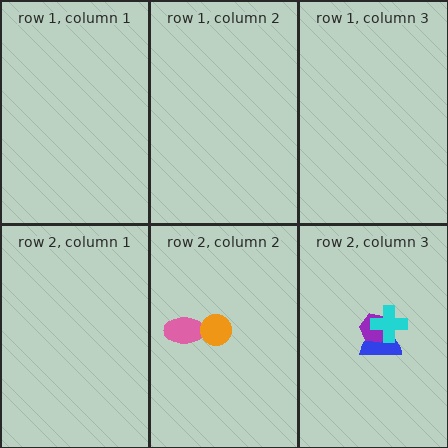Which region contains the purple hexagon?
The row 2, column 3 region.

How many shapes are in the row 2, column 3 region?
3.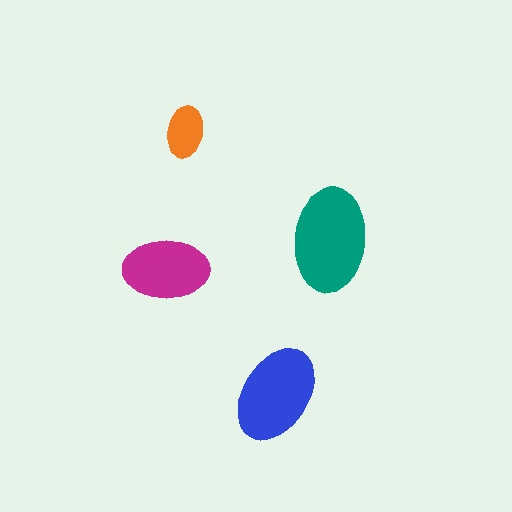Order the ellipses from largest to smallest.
the teal one, the blue one, the magenta one, the orange one.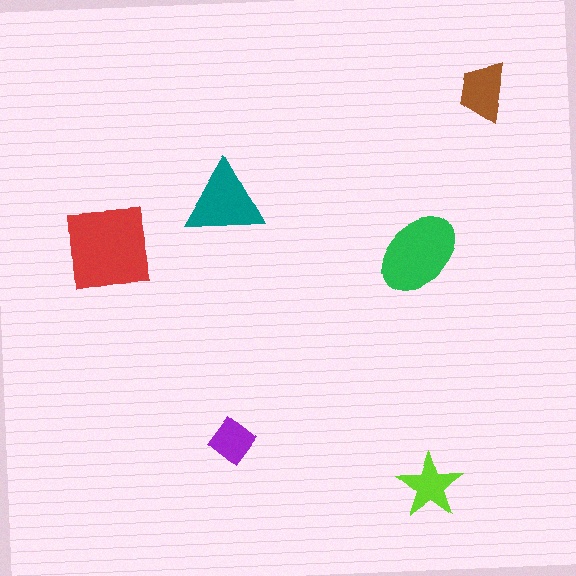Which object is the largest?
The red square.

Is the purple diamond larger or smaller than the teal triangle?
Smaller.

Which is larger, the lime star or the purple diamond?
The lime star.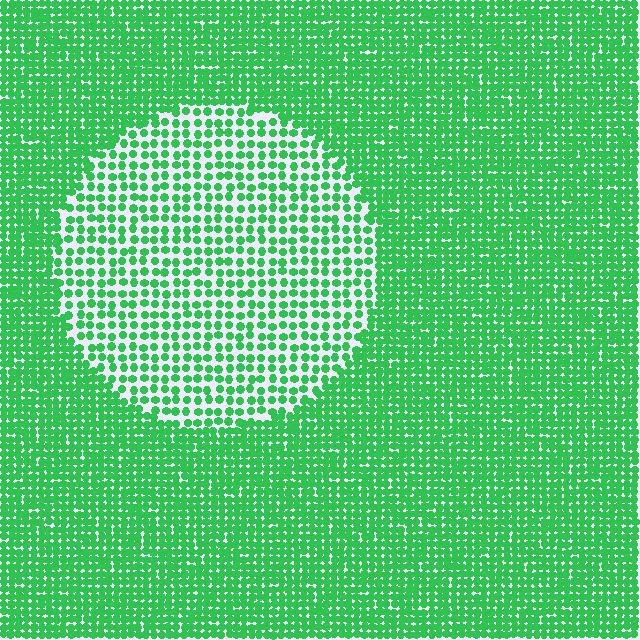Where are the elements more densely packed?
The elements are more densely packed outside the circle boundary.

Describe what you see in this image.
The image contains small green elements arranged at two different densities. A circle-shaped region is visible where the elements are less densely packed than the surrounding area.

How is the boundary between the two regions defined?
The boundary is defined by a change in element density (approximately 2.0x ratio). All elements are the same color, size, and shape.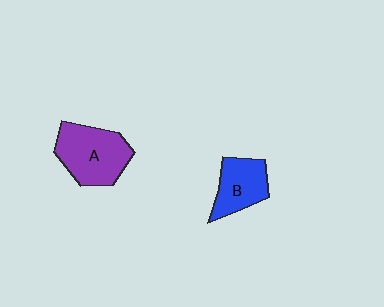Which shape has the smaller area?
Shape B (blue).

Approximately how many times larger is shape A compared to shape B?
Approximately 1.4 times.